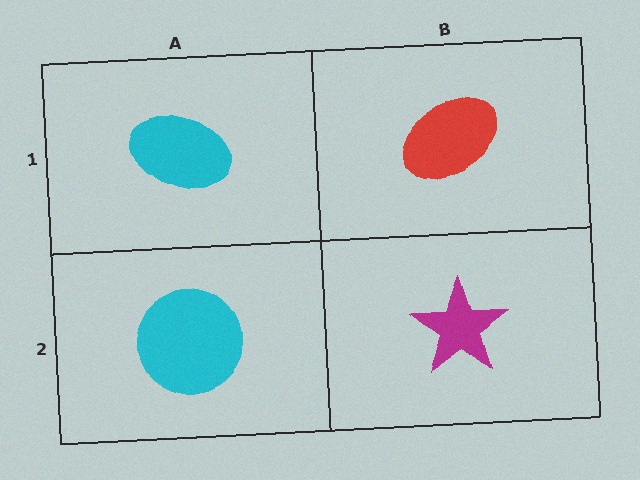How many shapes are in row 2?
2 shapes.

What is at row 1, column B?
A red ellipse.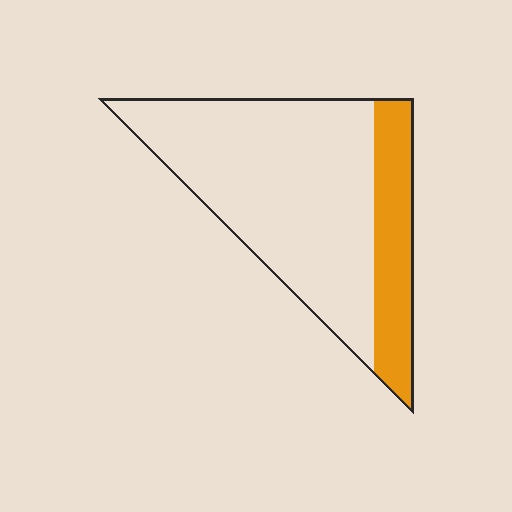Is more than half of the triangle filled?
No.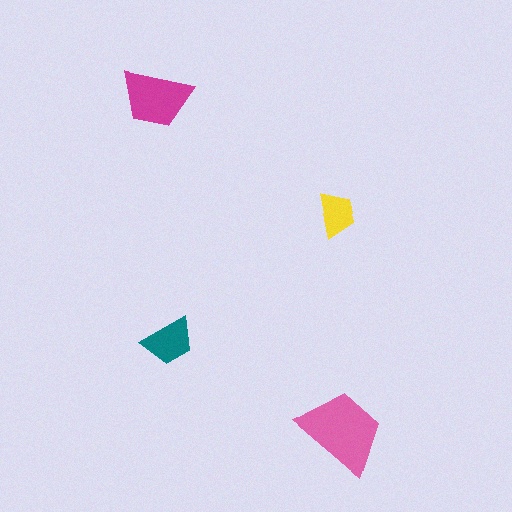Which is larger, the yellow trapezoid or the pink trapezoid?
The pink one.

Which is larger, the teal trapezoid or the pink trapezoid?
The pink one.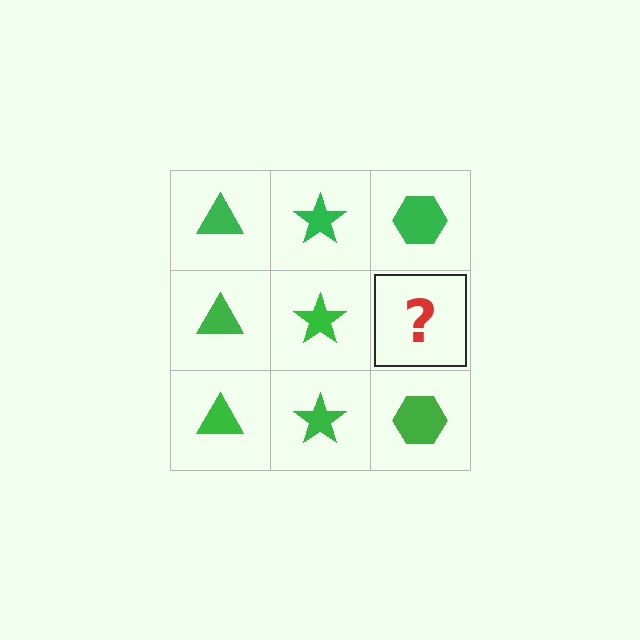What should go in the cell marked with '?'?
The missing cell should contain a green hexagon.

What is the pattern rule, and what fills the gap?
The rule is that each column has a consistent shape. The gap should be filled with a green hexagon.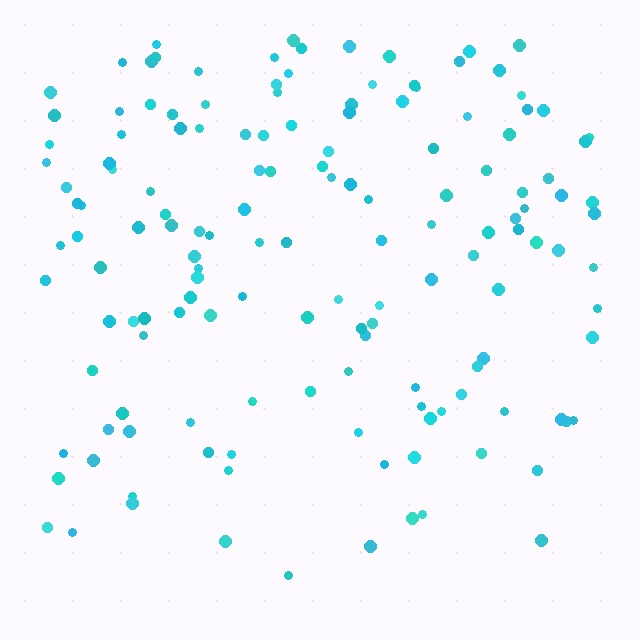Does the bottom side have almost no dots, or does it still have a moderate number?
Still a moderate number, just noticeably fewer than the top.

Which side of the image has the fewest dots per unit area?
The bottom.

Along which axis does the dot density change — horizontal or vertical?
Vertical.